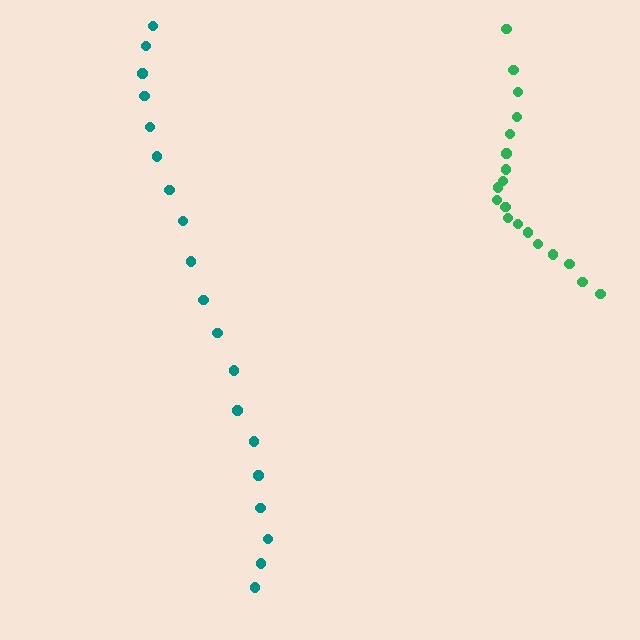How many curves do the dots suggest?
There are 2 distinct paths.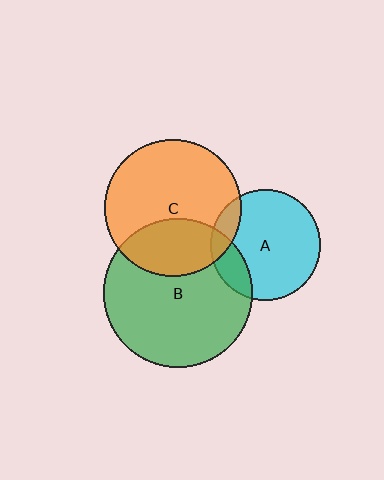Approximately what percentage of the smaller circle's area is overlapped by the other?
Approximately 30%.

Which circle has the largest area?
Circle B (green).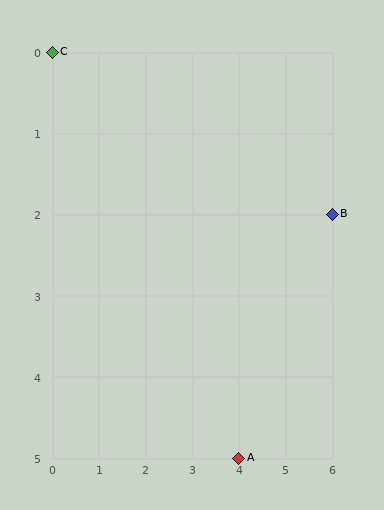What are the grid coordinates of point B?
Point B is at grid coordinates (6, 2).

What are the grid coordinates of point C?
Point C is at grid coordinates (0, 0).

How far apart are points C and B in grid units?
Points C and B are 6 columns and 2 rows apart (about 6.3 grid units diagonally).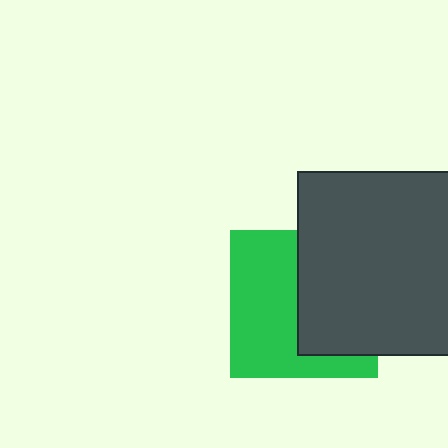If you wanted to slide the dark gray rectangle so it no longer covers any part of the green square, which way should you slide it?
Slide it right — that is the most direct way to separate the two shapes.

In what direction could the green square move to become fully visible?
The green square could move left. That would shift it out from behind the dark gray rectangle entirely.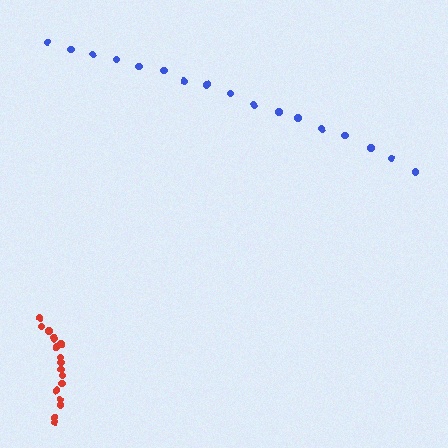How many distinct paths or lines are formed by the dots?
There are 2 distinct paths.